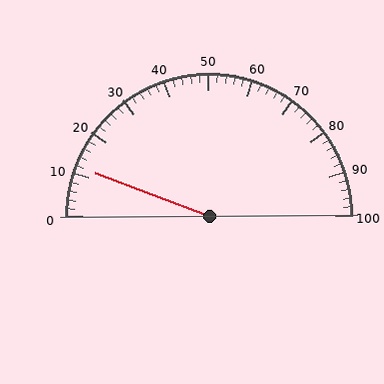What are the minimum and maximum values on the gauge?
The gauge ranges from 0 to 100.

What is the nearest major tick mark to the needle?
The nearest major tick mark is 10.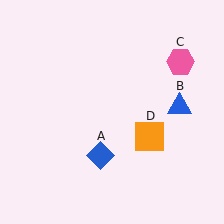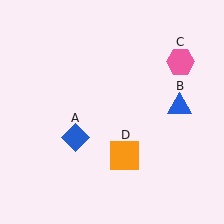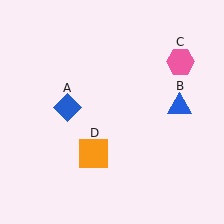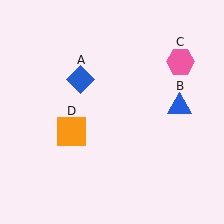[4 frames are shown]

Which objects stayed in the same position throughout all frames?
Blue triangle (object B) and pink hexagon (object C) remained stationary.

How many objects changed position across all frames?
2 objects changed position: blue diamond (object A), orange square (object D).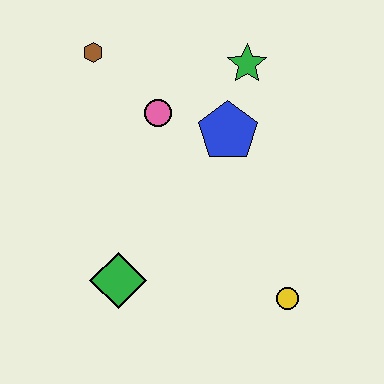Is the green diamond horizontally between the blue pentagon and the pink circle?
No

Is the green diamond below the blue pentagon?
Yes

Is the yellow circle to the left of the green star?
No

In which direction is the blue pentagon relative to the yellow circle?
The blue pentagon is above the yellow circle.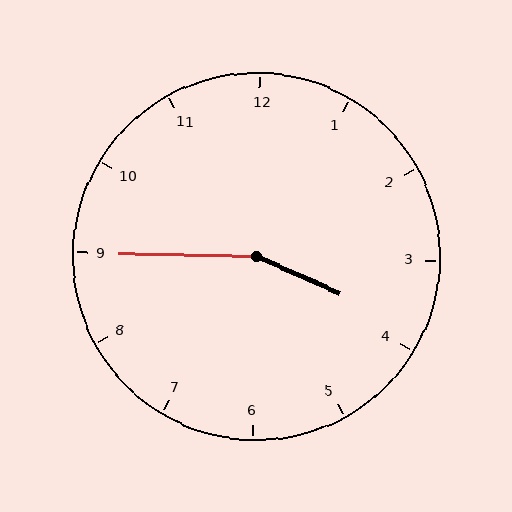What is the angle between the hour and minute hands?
Approximately 158 degrees.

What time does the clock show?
3:45.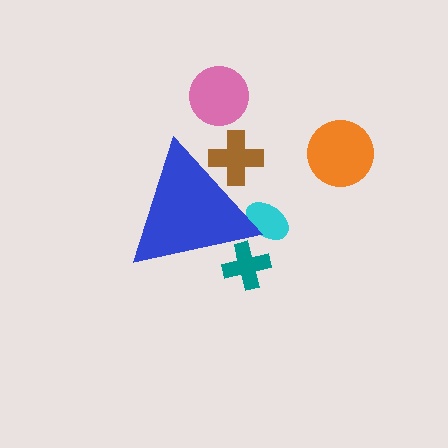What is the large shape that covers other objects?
A blue triangle.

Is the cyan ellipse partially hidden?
Yes, the cyan ellipse is partially hidden behind the blue triangle.